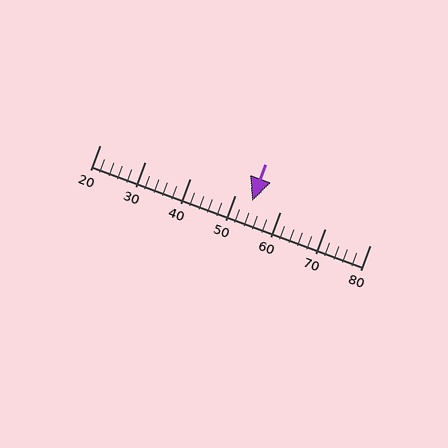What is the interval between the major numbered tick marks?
The major tick marks are spaced 10 units apart.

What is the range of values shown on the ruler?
The ruler shows values from 20 to 80.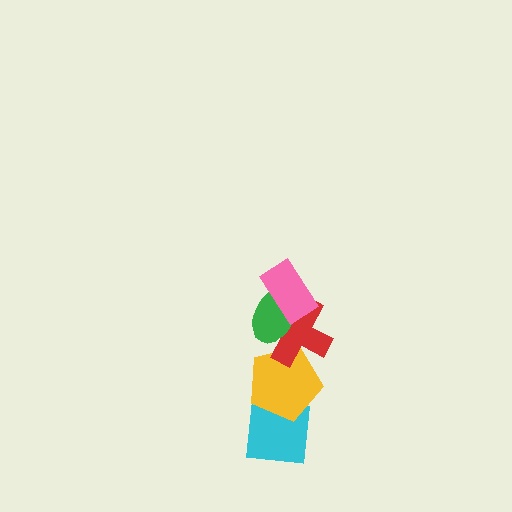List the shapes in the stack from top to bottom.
From top to bottom: the pink rectangle, the green ellipse, the red cross, the yellow pentagon, the cyan square.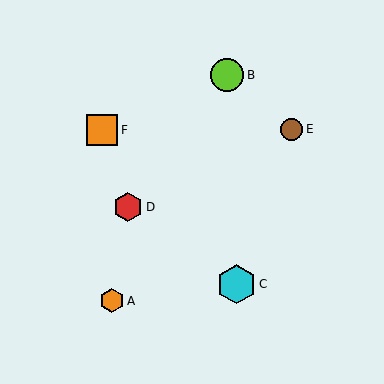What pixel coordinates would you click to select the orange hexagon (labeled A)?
Click at (112, 301) to select the orange hexagon A.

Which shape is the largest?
The cyan hexagon (labeled C) is the largest.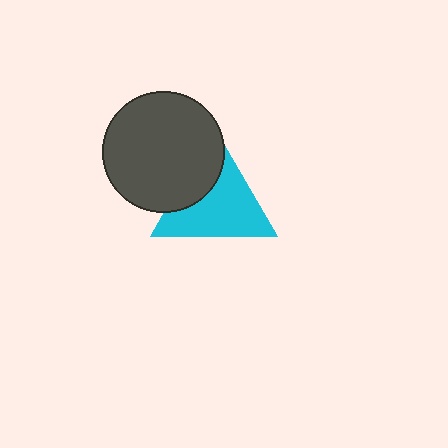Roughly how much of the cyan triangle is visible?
Most of it is visible (roughly 68%).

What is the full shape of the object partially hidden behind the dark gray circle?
The partially hidden object is a cyan triangle.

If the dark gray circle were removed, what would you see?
You would see the complete cyan triangle.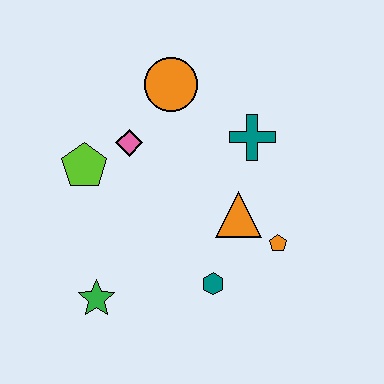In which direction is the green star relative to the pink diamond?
The green star is below the pink diamond.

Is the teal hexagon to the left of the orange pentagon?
Yes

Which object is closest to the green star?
The teal hexagon is closest to the green star.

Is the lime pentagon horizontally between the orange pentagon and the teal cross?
No